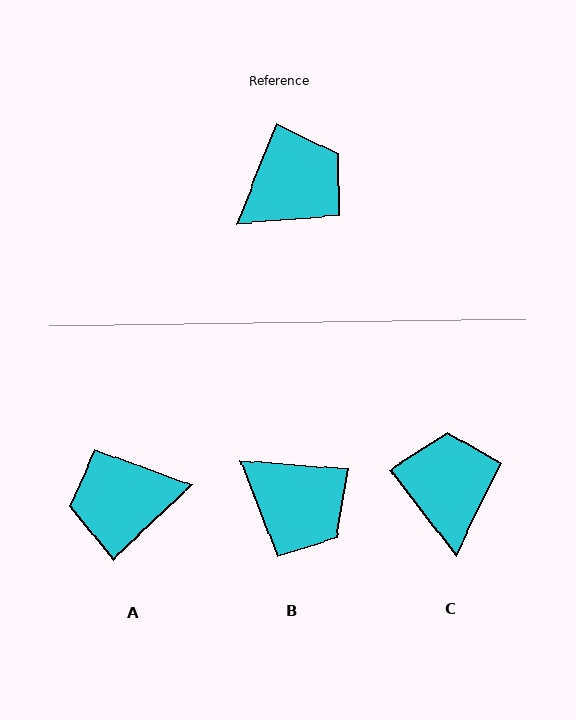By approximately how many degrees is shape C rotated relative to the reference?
Approximately 60 degrees counter-clockwise.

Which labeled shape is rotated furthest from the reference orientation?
A, about 155 degrees away.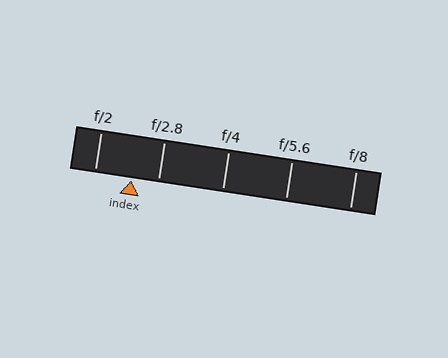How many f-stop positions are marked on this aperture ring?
There are 5 f-stop positions marked.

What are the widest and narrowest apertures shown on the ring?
The widest aperture shown is f/2 and the narrowest is f/8.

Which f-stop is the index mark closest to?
The index mark is closest to f/2.8.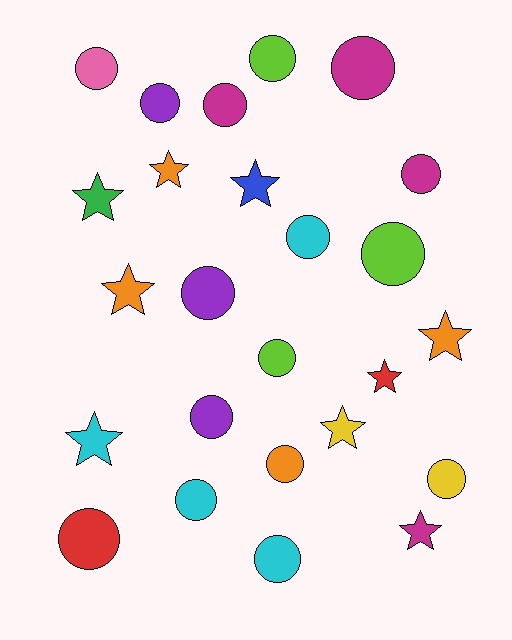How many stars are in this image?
There are 9 stars.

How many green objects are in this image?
There is 1 green object.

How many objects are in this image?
There are 25 objects.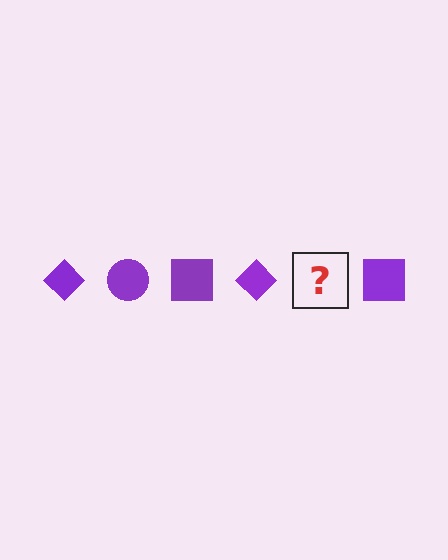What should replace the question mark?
The question mark should be replaced with a purple circle.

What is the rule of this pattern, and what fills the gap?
The rule is that the pattern cycles through diamond, circle, square shapes in purple. The gap should be filled with a purple circle.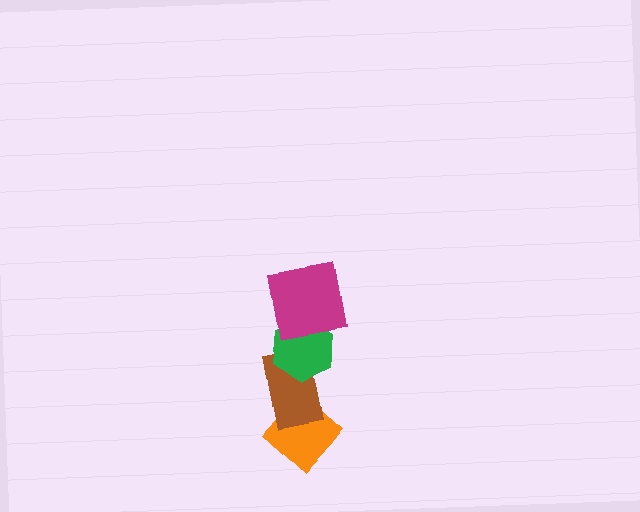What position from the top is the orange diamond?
The orange diamond is 4th from the top.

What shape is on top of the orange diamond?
The brown rectangle is on top of the orange diamond.